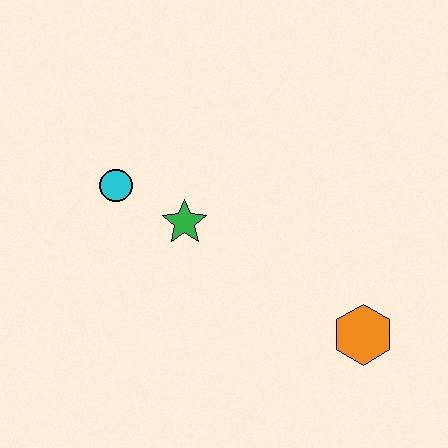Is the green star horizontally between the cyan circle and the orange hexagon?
Yes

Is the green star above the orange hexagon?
Yes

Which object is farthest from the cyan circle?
The orange hexagon is farthest from the cyan circle.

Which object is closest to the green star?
The cyan circle is closest to the green star.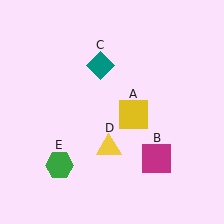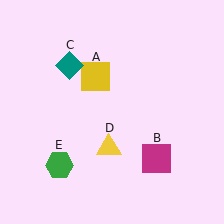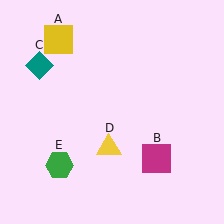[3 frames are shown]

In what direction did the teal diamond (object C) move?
The teal diamond (object C) moved left.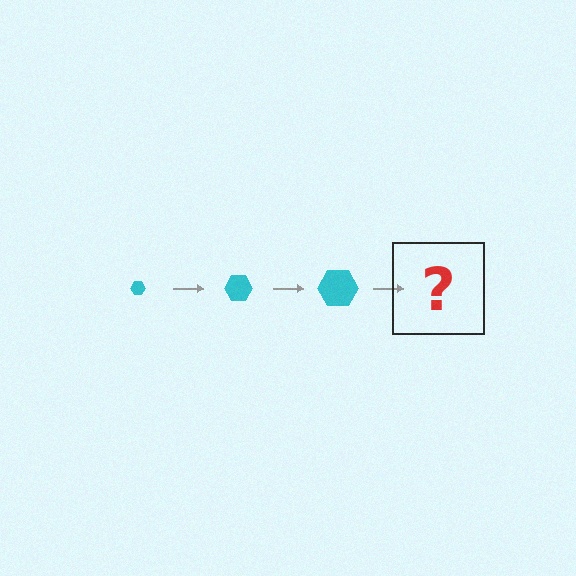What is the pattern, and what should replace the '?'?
The pattern is that the hexagon gets progressively larger each step. The '?' should be a cyan hexagon, larger than the previous one.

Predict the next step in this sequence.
The next step is a cyan hexagon, larger than the previous one.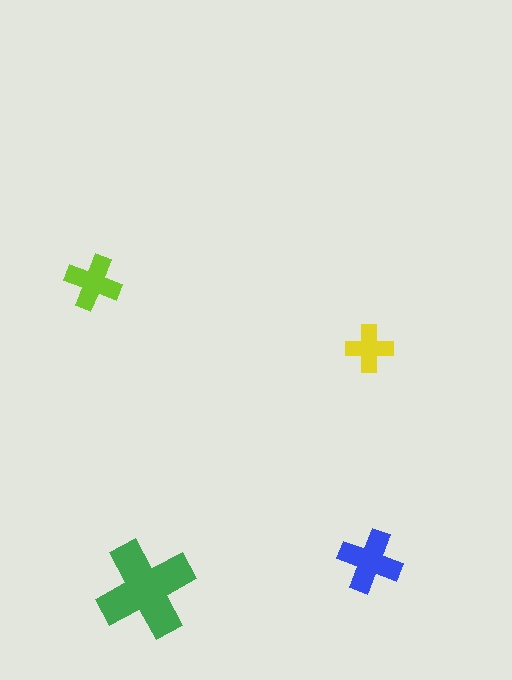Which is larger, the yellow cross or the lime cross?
The lime one.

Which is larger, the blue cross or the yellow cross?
The blue one.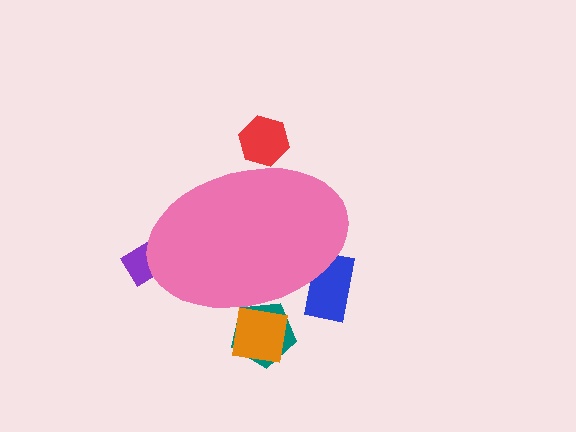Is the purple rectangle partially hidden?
Yes, the purple rectangle is partially hidden behind the pink ellipse.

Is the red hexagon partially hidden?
Yes, the red hexagon is partially hidden behind the pink ellipse.